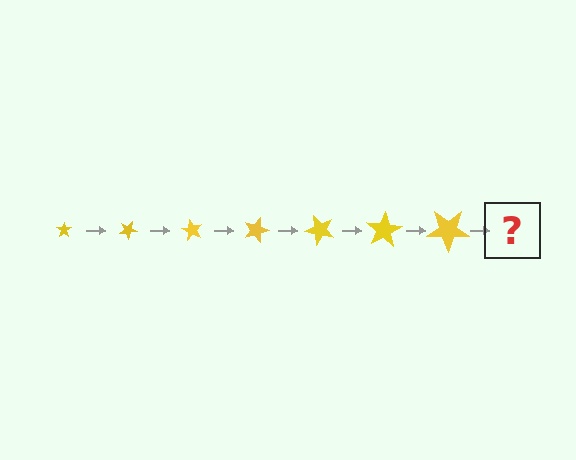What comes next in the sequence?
The next element should be a star, larger than the previous one and rotated 210 degrees from the start.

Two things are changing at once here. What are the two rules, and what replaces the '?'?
The two rules are that the star grows larger each step and it rotates 30 degrees each step. The '?' should be a star, larger than the previous one and rotated 210 degrees from the start.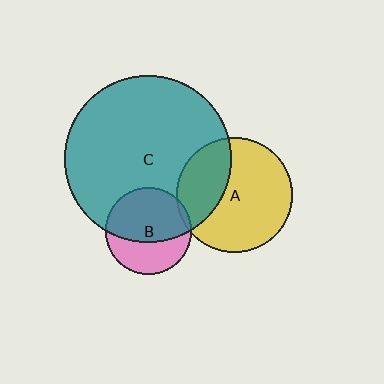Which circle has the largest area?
Circle C (teal).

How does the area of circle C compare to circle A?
Approximately 2.1 times.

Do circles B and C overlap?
Yes.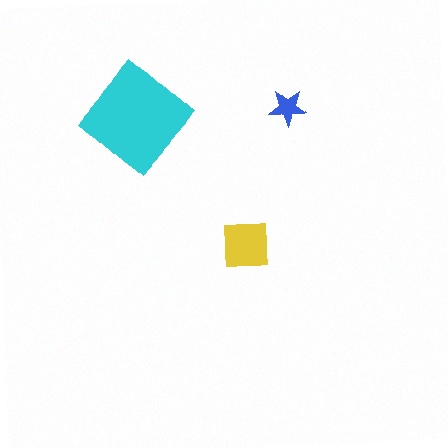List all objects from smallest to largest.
The blue star, the yellow square, the cyan diamond.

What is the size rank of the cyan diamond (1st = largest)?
1st.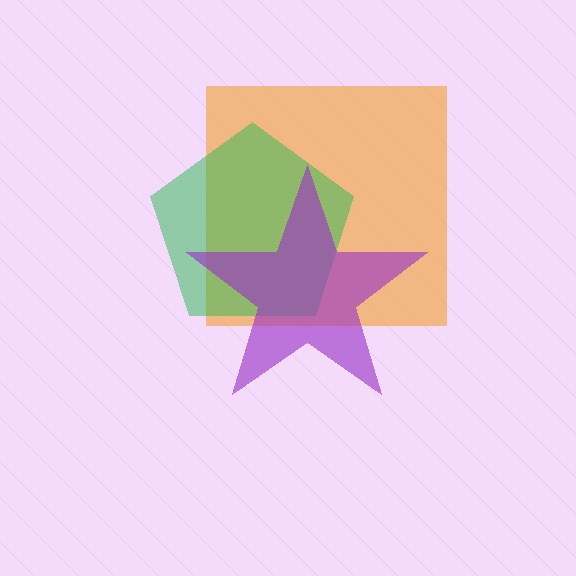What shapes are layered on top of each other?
The layered shapes are: an orange square, a green pentagon, a purple star.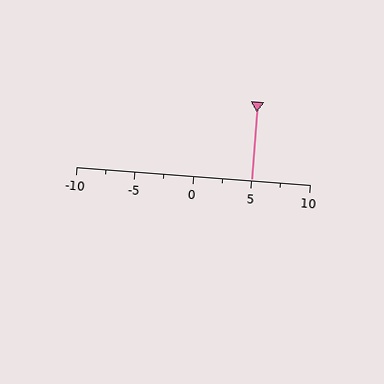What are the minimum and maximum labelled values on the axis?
The axis runs from -10 to 10.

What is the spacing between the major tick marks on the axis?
The major ticks are spaced 5 apart.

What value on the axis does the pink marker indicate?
The marker indicates approximately 5.